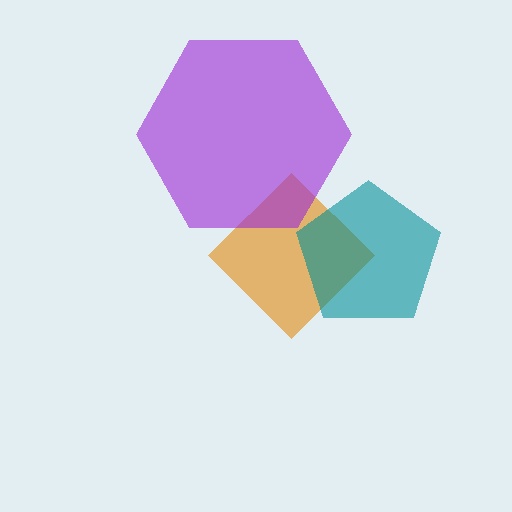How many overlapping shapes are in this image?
There are 3 overlapping shapes in the image.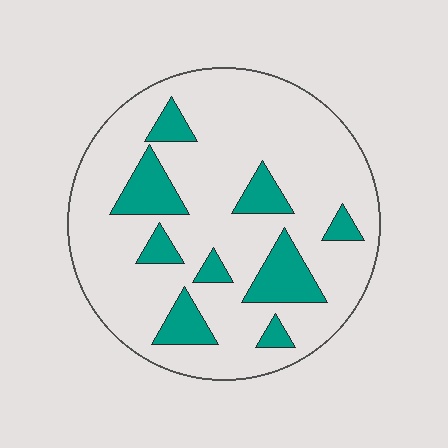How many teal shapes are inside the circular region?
9.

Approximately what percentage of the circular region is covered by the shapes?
Approximately 20%.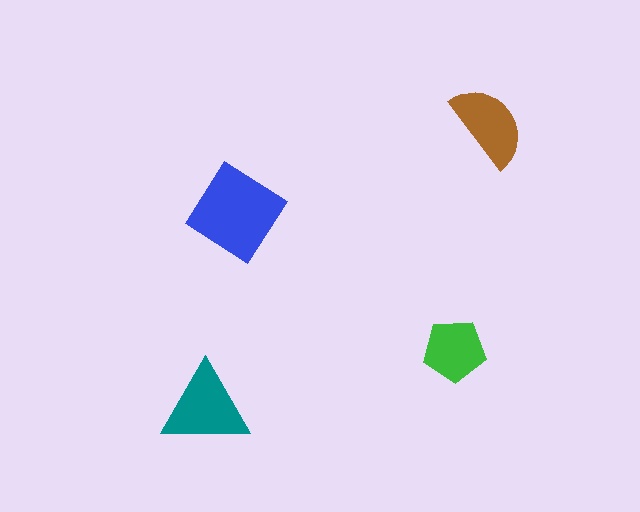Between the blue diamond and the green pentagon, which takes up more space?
The blue diamond.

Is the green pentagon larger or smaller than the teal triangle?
Smaller.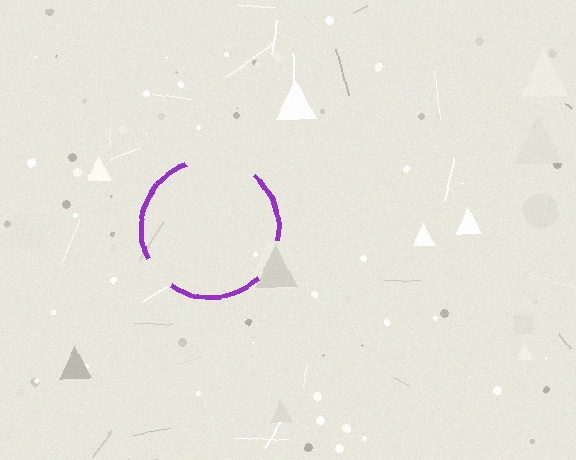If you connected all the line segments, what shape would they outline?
They would outline a circle.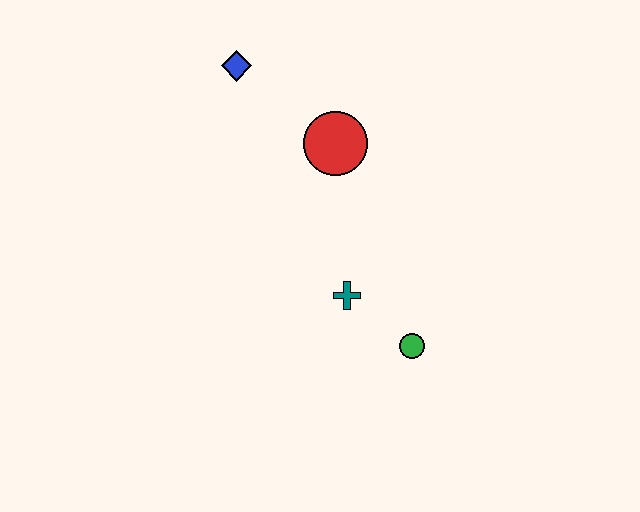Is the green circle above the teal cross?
No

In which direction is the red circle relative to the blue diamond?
The red circle is to the right of the blue diamond.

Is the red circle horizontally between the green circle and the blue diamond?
Yes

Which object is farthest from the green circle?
The blue diamond is farthest from the green circle.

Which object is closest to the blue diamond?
The red circle is closest to the blue diamond.